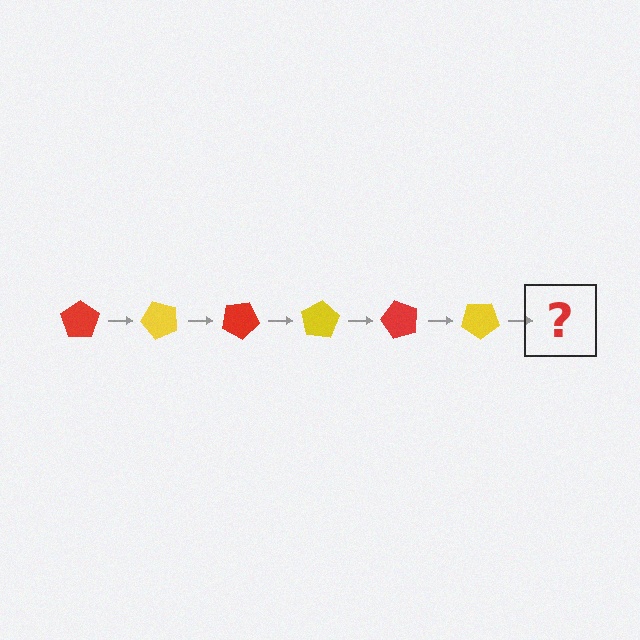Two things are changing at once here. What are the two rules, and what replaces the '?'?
The two rules are that it rotates 50 degrees each step and the color cycles through red and yellow. The '?' should be a red pentagon, rotated 300 degrees from the start.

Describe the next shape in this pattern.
It should be a red pentagon, rotated 300 degrees from the start.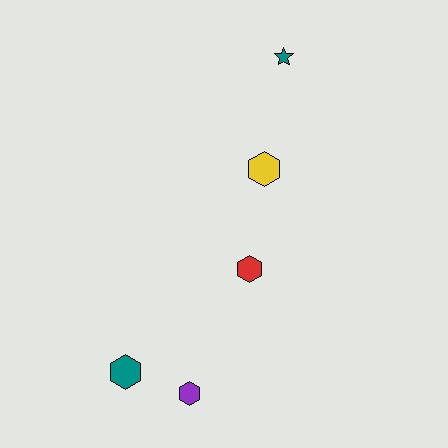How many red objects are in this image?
There is 1 red object.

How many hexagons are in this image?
There are 4 hexagons.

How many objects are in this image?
There are 5 objects.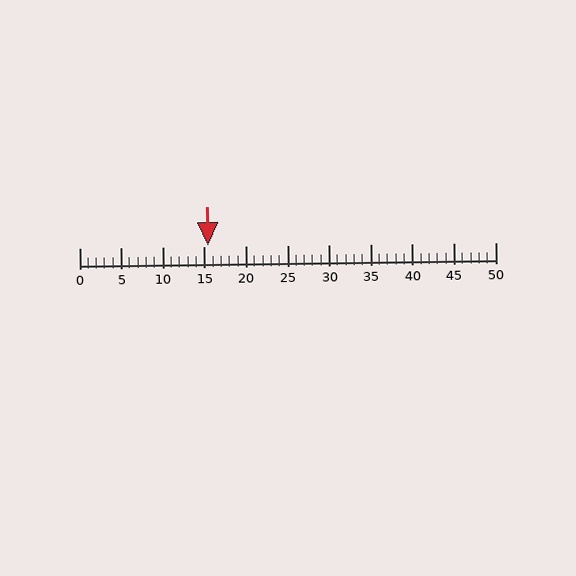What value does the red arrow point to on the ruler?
The red arrow points to approximately 16.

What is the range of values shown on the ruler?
The ruler shows values from 0 to 50.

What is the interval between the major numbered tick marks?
The major tick marks are spaced 5 units apart.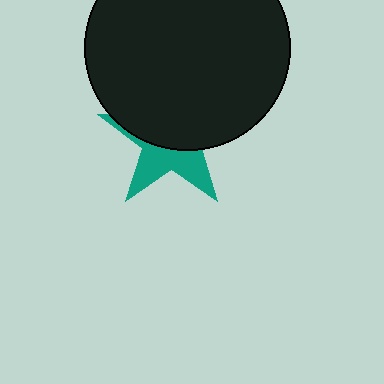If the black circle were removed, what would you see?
You would see the complete teal star.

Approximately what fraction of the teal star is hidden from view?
Roughly 61% of the teal star is hidden behind the black circle.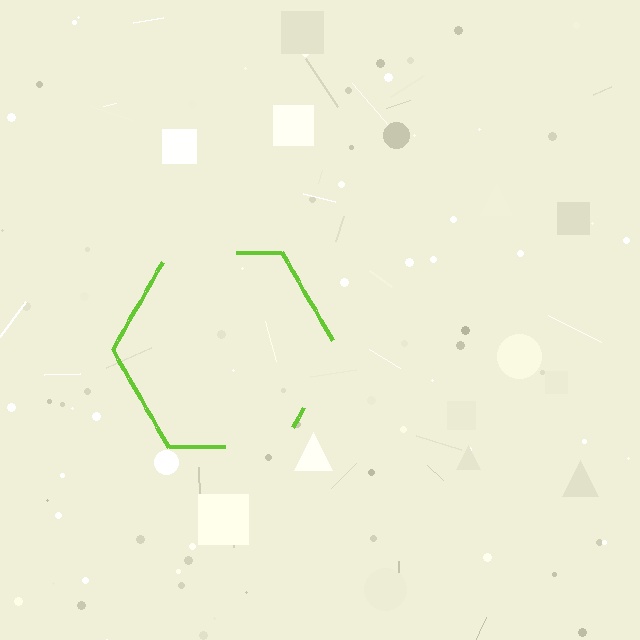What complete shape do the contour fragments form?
The contour fragments form a hexagon.